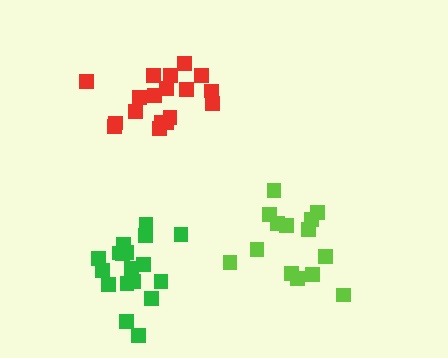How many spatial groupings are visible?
There are 3 spatial groupings.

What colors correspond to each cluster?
The clusters are colored: lime, red, green.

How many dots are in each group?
Group 1: 14 dots, Group 2: 18 dots, Group 3: 18 dots (50 total).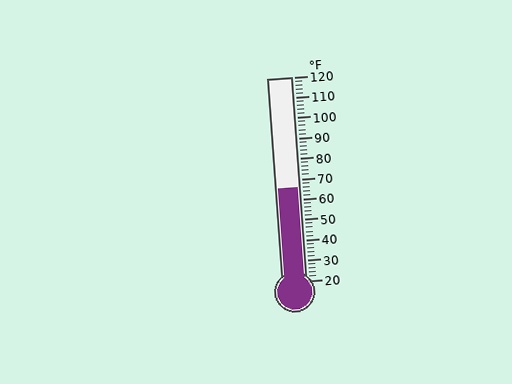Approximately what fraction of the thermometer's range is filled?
The thermometer is filled to approximately 45% of its range.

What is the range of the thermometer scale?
The thermometer scale ranges from 20°F to 120°F.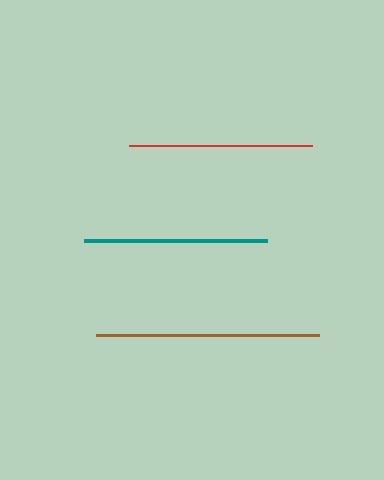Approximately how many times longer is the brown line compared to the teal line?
The brown line is approximately 1.2 times the length of the teal line.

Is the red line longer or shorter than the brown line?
The brown line is longer than the red line.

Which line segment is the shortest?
The teal line is the shortest at approximately 183 pixels.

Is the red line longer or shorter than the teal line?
The red line is longer than the teal line.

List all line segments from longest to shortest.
From longest to shortest: brown, red, teal.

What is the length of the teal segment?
The teal segment is approximately 183 pixels long.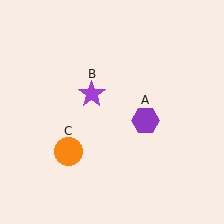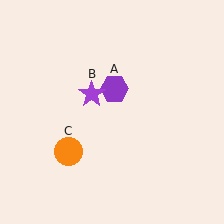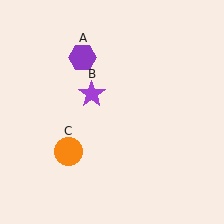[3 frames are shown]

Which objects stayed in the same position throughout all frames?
Purple star (object B) and orange circle (object C) remained stationary.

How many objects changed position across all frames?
1 object changed position: purple hexagon (object A).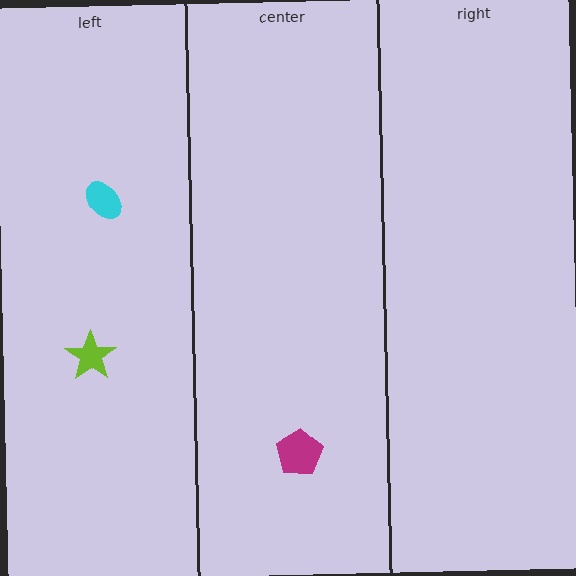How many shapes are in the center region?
1.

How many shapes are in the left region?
2.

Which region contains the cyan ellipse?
The left region.